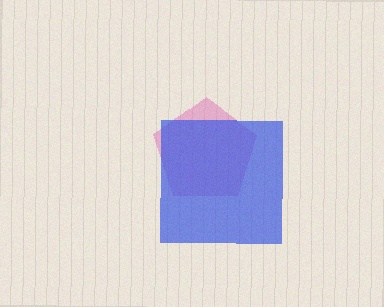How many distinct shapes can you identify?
There are 2 distinct shapes: a pink pentagon, a blue square.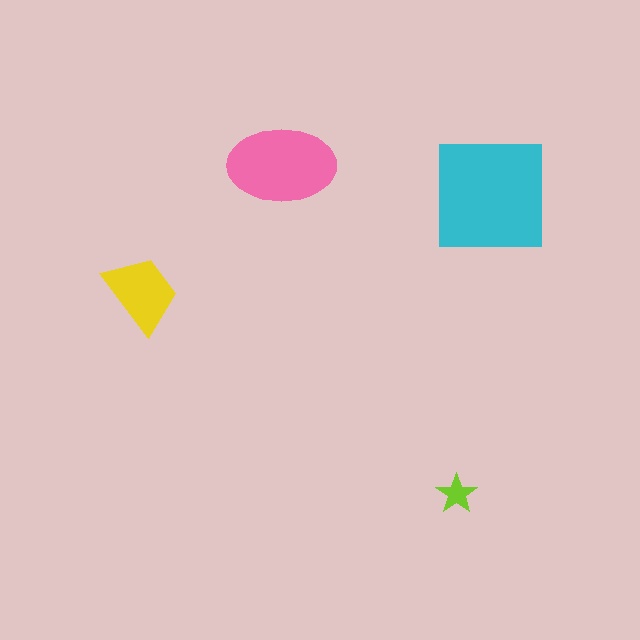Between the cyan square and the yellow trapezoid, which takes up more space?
The cyan square.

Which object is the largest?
The cyan square.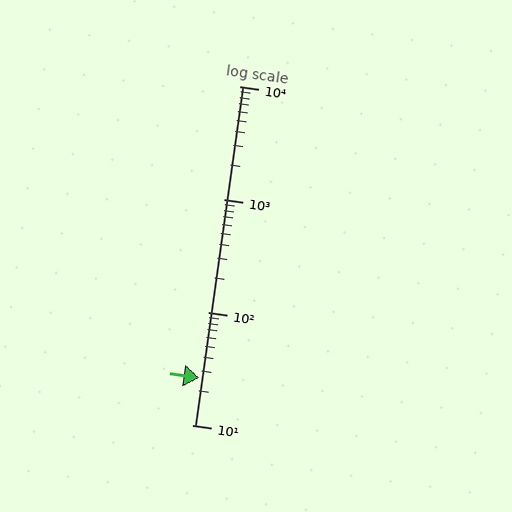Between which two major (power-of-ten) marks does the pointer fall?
The pointer is between 10 and 100.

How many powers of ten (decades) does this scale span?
The scale spans 3 decades, from 10 to 10000.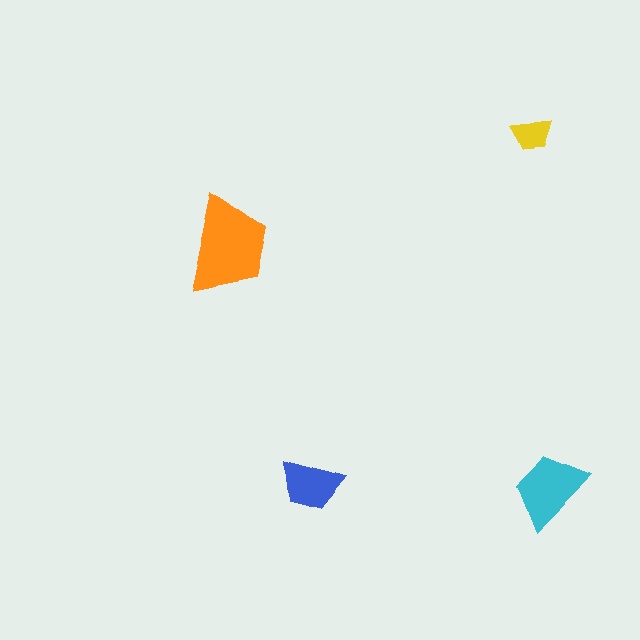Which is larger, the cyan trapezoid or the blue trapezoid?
The cyan one.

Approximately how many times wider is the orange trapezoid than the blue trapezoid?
About 1.5 times wider.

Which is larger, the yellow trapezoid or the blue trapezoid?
The blue one.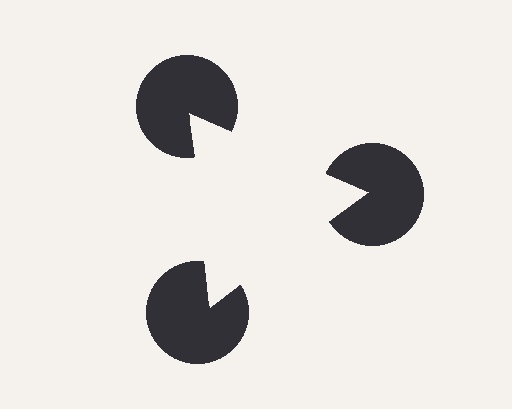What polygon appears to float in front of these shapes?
An illusory triangle — its edges are inferred from the aligned wedge cuts in the pac-man discs, not physically drawn.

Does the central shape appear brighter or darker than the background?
It typically appears slightly brighter than the background, even though no actual brightness change is drawn.